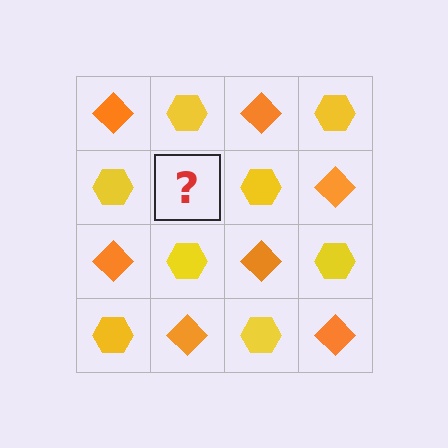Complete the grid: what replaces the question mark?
The question mark should be replaced with an orange diamond.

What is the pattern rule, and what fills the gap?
The rule is that it alternates orange diamond and yellow hexagon in a checkerboard pattern. The gap should be filled with an orange diamond.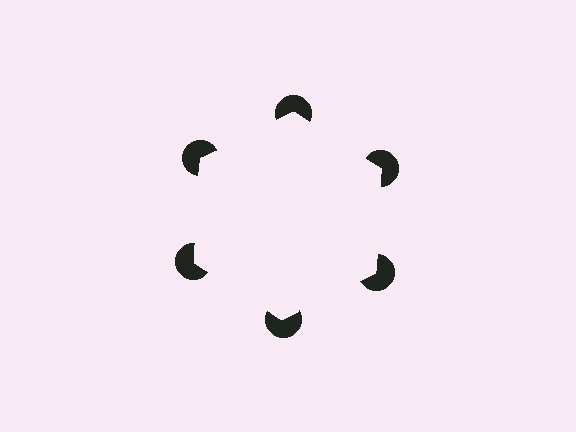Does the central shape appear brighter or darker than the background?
It typically appears slightly brighter than the background, even though no actual brightness change is drawn.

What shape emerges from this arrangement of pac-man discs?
An illusory hexagon — its edges are inferred from the aligned wedge cuts in the pac-man discs, not physically drawn.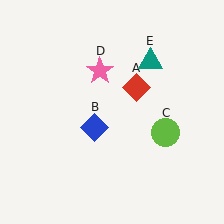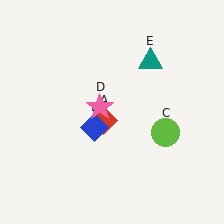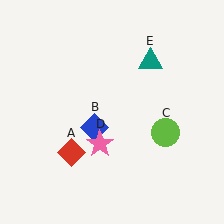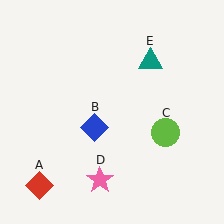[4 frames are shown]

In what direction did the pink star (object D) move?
The pink star (object D) moved down.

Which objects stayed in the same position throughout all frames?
Blue diamond (object B) and lime circle (object C) and teal triangle (object E) remained stationary.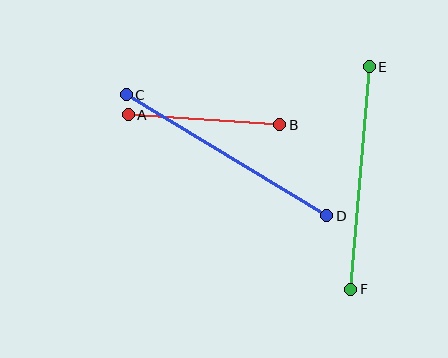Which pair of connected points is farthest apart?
Points C and D are farthest apart.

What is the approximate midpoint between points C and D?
The midpoint is at approximately (226, 155) pixels.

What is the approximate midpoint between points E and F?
The midpoint is at approximately (360, 178) pixels.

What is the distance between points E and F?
The distance is approximately 223 pixels.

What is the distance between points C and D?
The distance is approximately 234 pixels.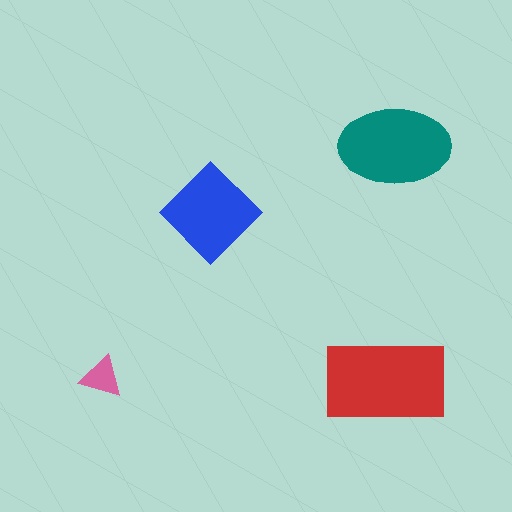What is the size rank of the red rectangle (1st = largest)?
1st.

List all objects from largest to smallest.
The red rectangle, the teal ellipse, the blue diamond, the pink triangle.